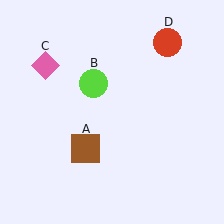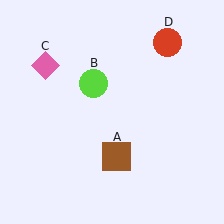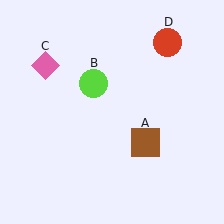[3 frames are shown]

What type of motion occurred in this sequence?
The brown square (object A) rotated counterclockwise around the center of the scene.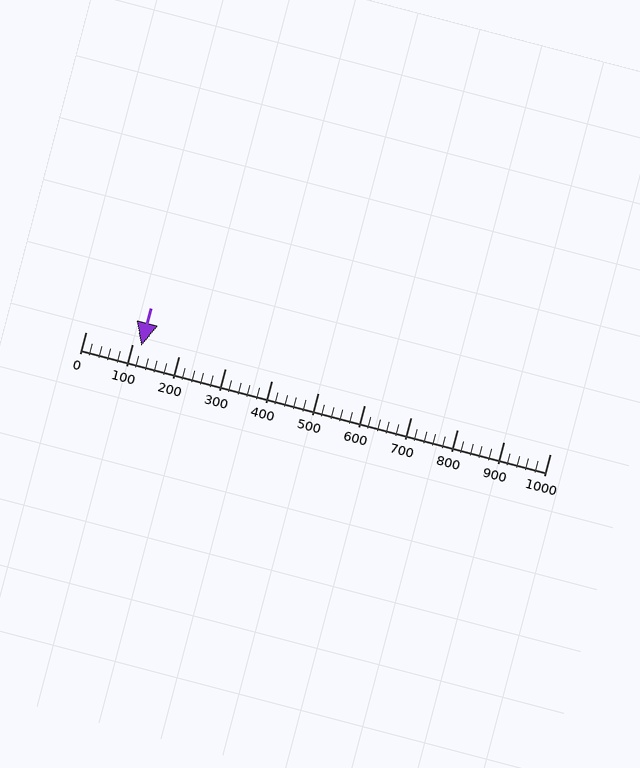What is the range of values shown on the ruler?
The ruler shows values from 0 to 1000.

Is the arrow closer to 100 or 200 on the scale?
The arrow is closer to 100.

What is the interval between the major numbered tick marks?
The major tick marks are spaced 100 units apart.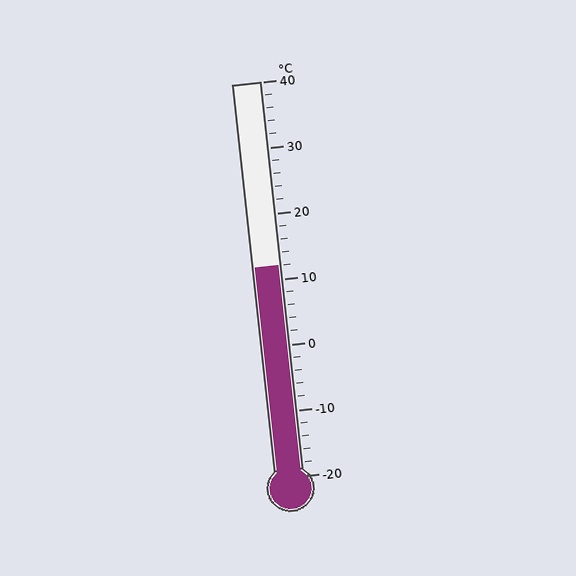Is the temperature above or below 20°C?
The temperature is below 20°C.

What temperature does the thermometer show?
The thermometer shows approximately 12°C.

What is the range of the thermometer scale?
The thermometer scale ranges from -20°C to 40°C.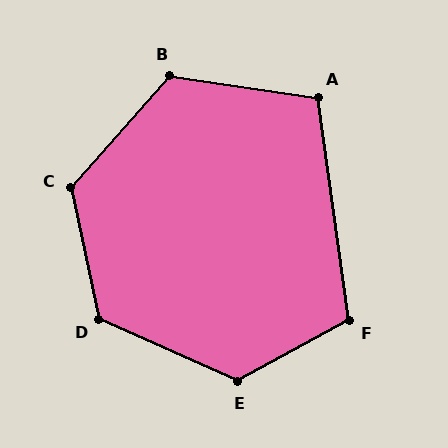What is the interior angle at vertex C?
Approximately 126 degrees (obtuse).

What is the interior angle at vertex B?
Approximately 123 degrees (obtuse).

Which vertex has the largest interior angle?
E, at approximately 127 degrees.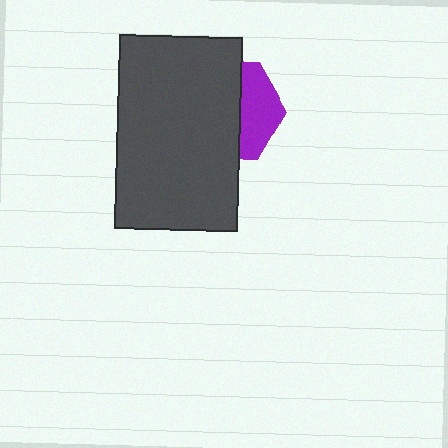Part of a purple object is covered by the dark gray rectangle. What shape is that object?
It is a hexagon.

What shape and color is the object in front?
The object in front is a dark gray rectangle.